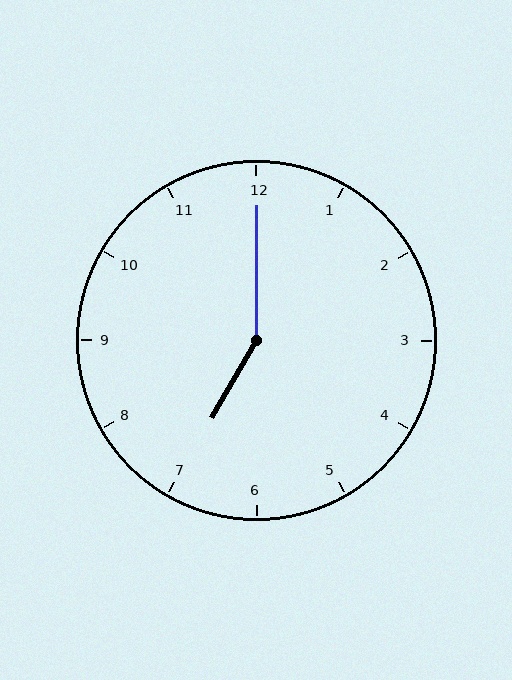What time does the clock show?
7:00.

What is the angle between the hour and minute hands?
Approximately 150 degrees.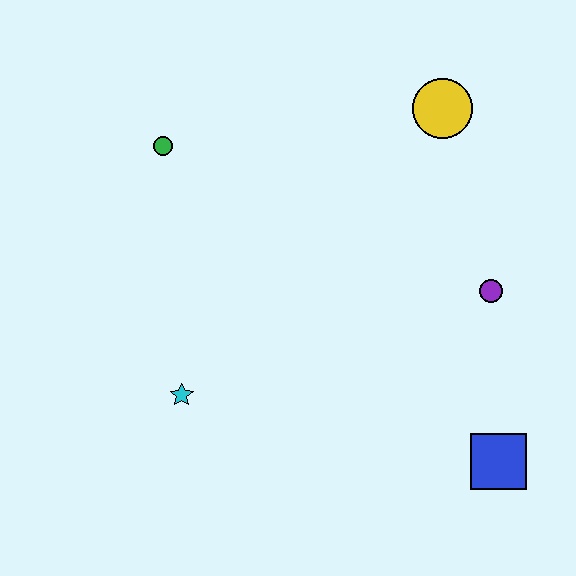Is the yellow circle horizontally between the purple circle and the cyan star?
Yes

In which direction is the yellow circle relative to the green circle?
The yellow circle is to the right of the green circle.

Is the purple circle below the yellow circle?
Yes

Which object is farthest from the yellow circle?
The cyan star is farthest from the yellow circle.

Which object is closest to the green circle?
The cyan star is closest to the green circle.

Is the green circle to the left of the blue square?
Yes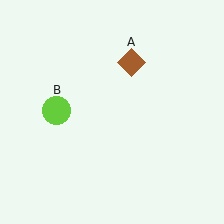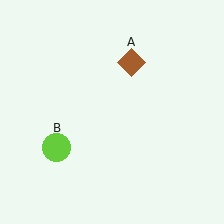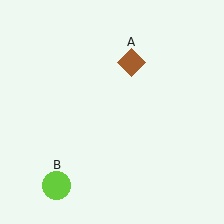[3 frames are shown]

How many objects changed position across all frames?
1 object changed position: lime circle (object B).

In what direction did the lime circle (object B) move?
The lime circle (object B) moved down.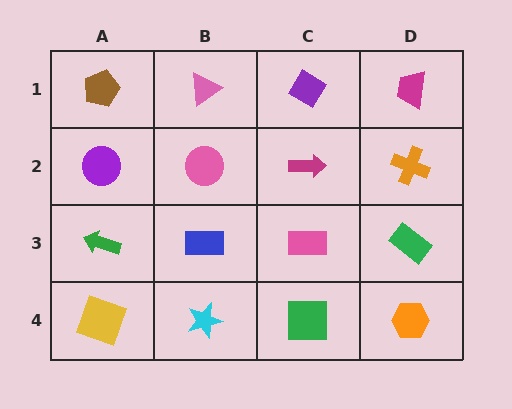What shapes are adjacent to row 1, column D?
An orange cross (row 2, column D), a purple diamond (row 1, column C).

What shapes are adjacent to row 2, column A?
A brown pentagon (row 1, column A), a green arrow (row 3, column A), a pink circle (row 2, column B).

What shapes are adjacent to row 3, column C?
A magenta arrow (row 2, column C), a green square (row 4, column C), a blue rectangle (row 3, column B), a green rectangle (row 3, column D).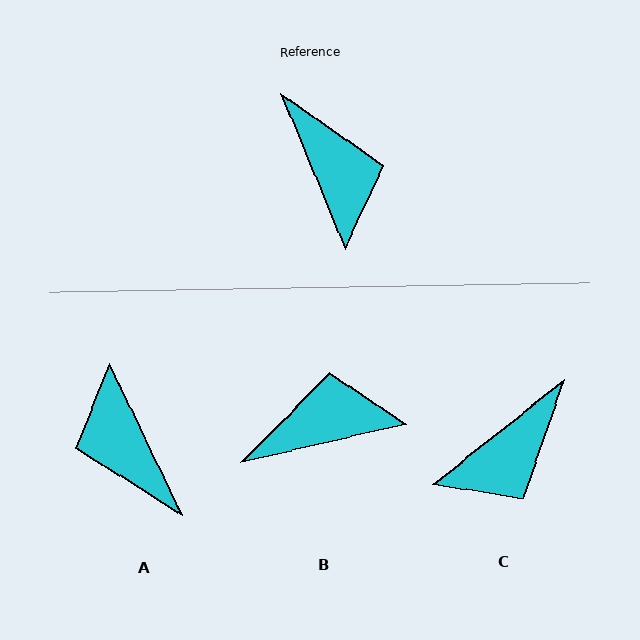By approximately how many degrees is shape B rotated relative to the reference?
Approximately 81 degrees counter-clockwise.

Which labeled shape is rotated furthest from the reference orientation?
A, about 177 degrees away.